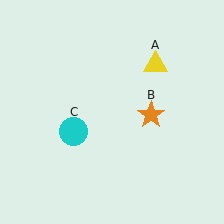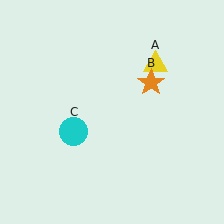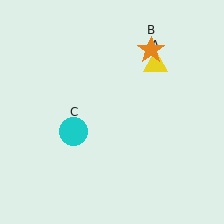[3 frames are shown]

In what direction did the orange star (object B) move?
The orange star (object B) moved up.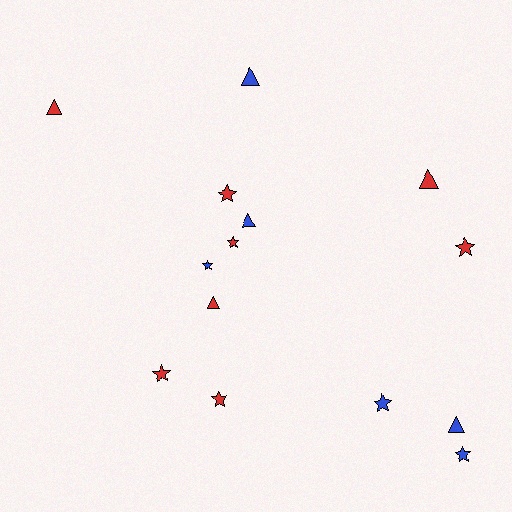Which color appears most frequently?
Red, with 8 objects.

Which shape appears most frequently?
Star, with 8 objects.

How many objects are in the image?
There are 14 objects.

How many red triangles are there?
There are 3 red triangles.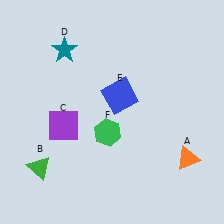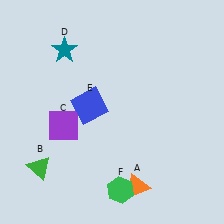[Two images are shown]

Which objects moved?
The objects that moved are: the orange triangle (A), the blue square (E), the green hexagon (F).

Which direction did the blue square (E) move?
The blue square (E) moved left.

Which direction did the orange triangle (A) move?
The orange triangle (A) moved left.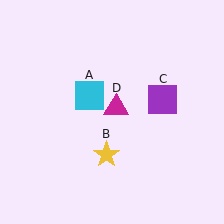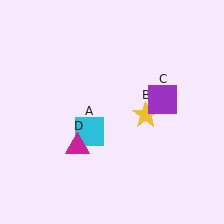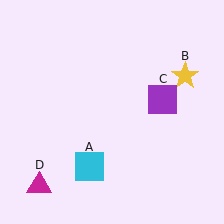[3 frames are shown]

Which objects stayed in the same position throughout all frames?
Purple square (object C) remained stationary.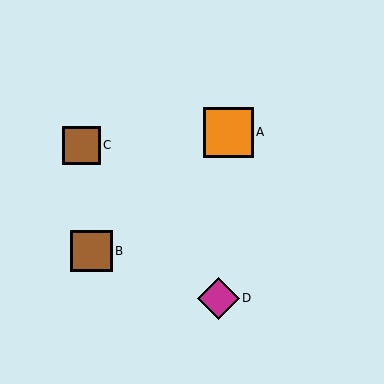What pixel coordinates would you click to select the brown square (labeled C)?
Click at (81, 145) to select the brown square C.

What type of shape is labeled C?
Shape C is a brown square.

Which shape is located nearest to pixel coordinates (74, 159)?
The brown square (labeled C) at (81, 145) is nearest to that location.